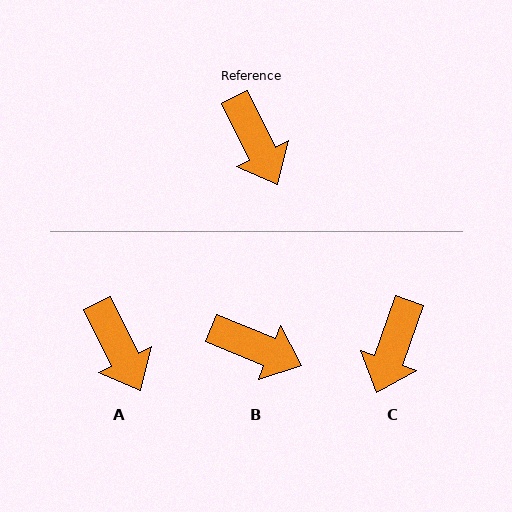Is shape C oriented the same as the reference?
No, it is off by about 46 degrees.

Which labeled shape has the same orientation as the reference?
A.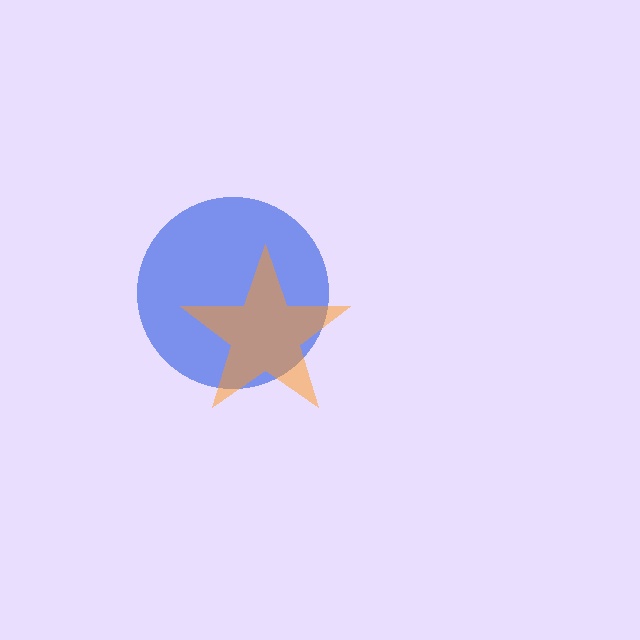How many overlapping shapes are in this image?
There are 2 overlapping shapes in the image.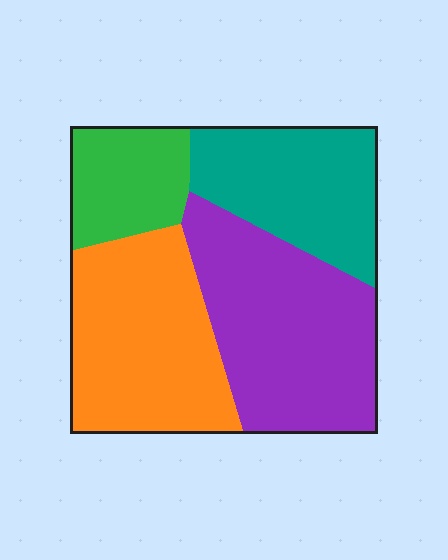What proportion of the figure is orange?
Orange covers roughly 30% of the figure.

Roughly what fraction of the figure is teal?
Teal takes up less than a quarter of the figure.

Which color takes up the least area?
Green, at roughly 15%.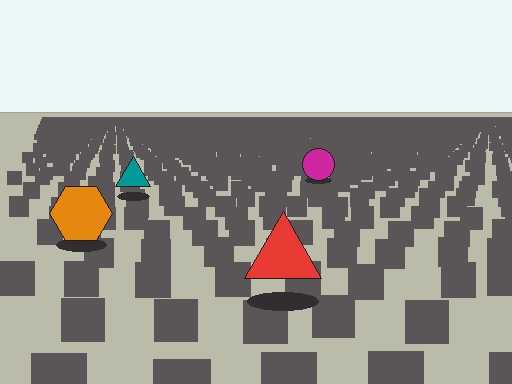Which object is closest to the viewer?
The red triangle is closest. The texture marks near it are larger and more spread out.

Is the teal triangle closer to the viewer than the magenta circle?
Yes. The teal triangle is closer — you can tell from the texture gradient: the ground texture is coarser near it.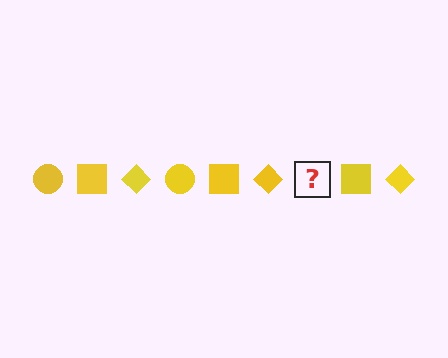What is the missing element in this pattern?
The missing element is a yellow circle.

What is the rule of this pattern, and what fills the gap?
The rule is that the pattern cycles through circle, square, diamond shapes in yellow. The gap should be filled with a yellow circle.